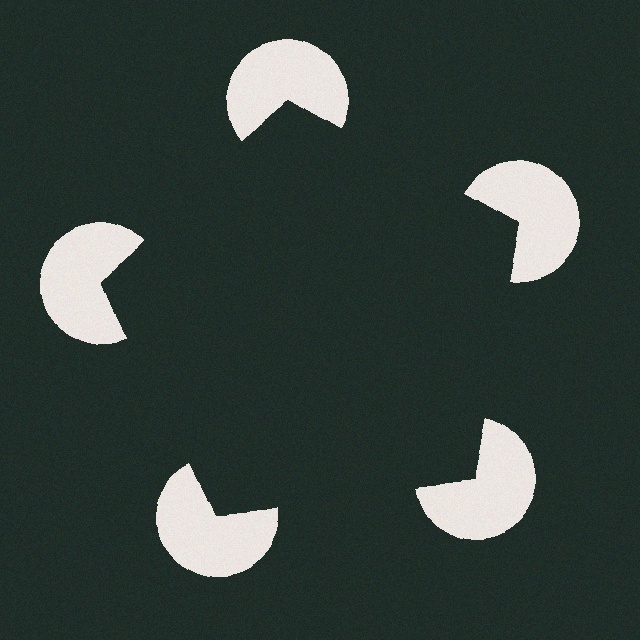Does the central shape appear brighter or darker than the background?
It typically appears slightly darker than the background, even though no actual brightness change is drawn.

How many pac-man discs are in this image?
There are 5 — one at each vertex of the illusory pentagon.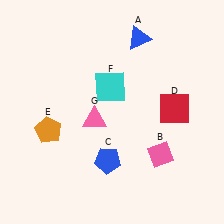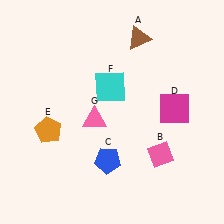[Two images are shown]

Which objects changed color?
A changed from blue to brown. D changed from red to magenta.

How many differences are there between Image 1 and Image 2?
There are 2 differences between the two images.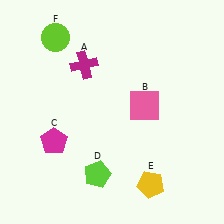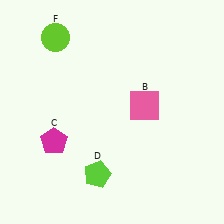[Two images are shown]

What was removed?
The yellow pentagon (E), the magenta cross (A) were removed in Image 2.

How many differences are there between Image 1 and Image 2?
There are 2 differences between the two images.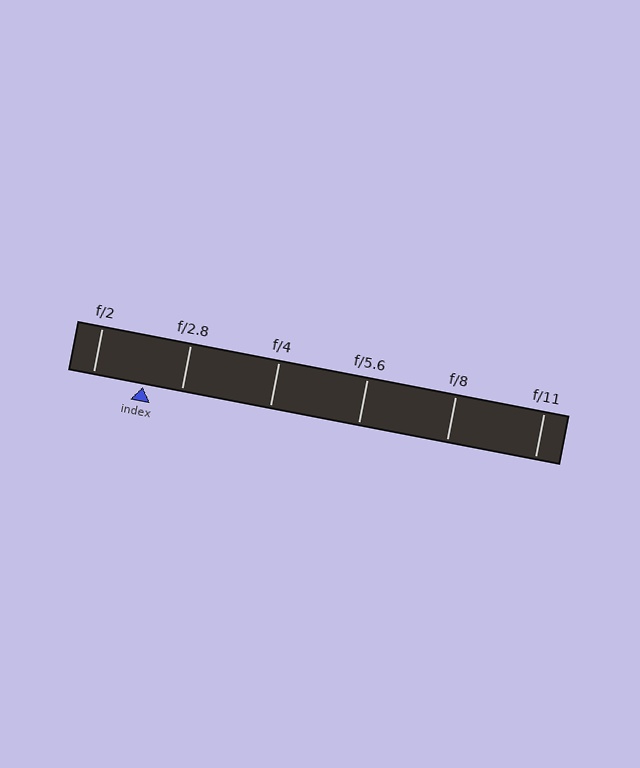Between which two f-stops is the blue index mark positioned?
The index mark is between f/2 and f/2.8.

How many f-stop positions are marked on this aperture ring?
There are 6 f-stop positions marked.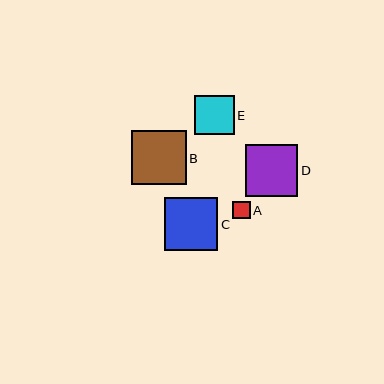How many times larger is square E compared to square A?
Square E is approximately 2.2 times the size of square A.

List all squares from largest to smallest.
From largest to smallest: B, C, D, E, A.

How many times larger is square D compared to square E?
Square D is approximately 1.3 times the size of square E.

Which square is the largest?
Square B is the largest with a size of approximately 54 pixels.